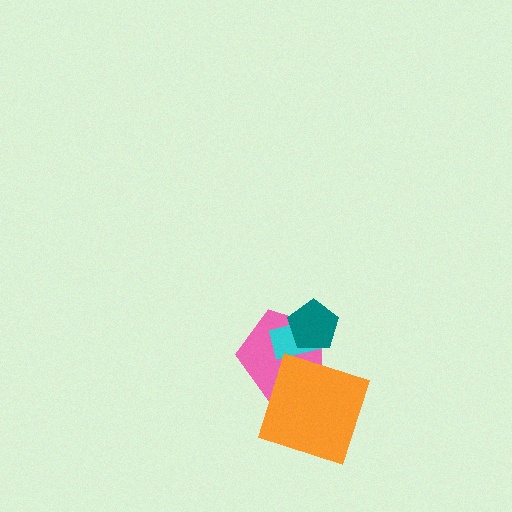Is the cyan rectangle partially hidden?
Yes, it is partially covered by another shape.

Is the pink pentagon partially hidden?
Yes, it is partially covered by another shape.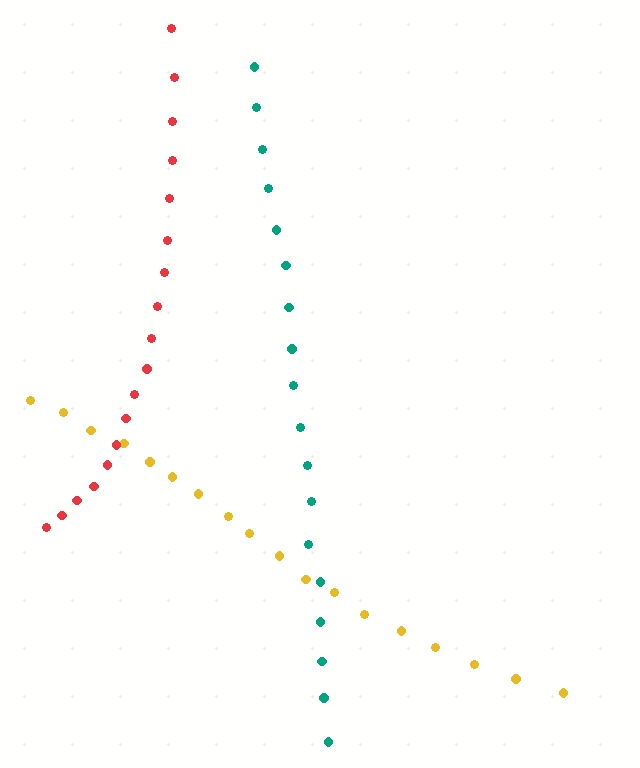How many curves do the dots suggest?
There are 3 distinct paths.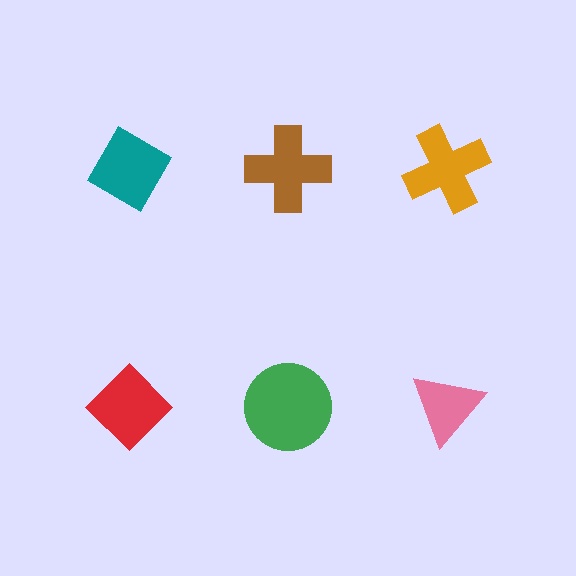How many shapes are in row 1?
3 shapes.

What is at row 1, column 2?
A brown cross.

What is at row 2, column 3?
A pink triangle.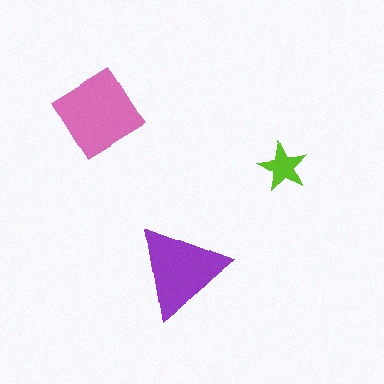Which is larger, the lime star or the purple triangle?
The purple triangle.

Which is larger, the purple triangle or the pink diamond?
The pink diamond.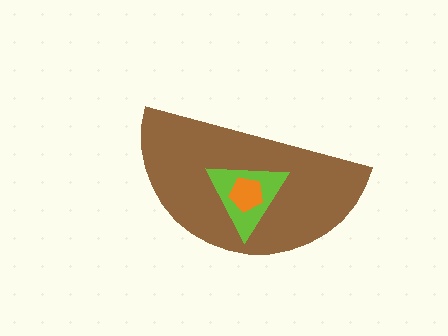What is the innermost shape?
The orange pentagon.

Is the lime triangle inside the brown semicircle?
Yes.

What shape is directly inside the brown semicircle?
The lime triangle.